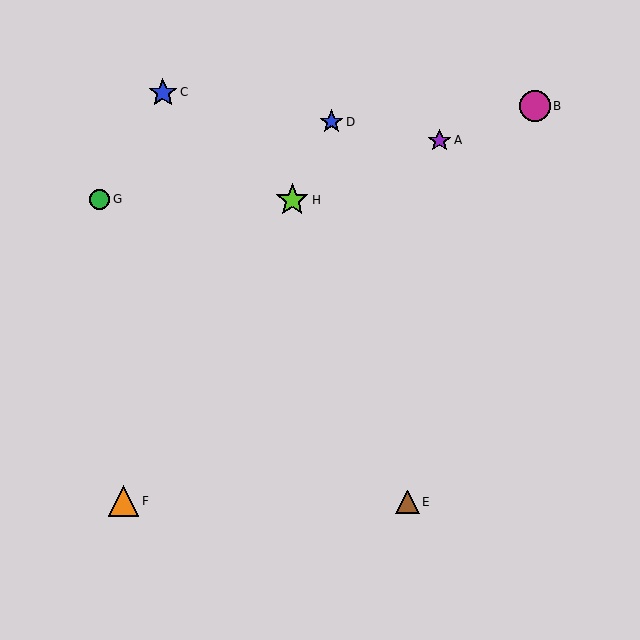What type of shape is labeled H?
Shape H is a lime star.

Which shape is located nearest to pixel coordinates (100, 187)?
The green circle (labeled G) at (99, 199) is nearest to that location.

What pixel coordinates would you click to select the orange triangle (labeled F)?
Click at (123, 501) to select the orange triangle F.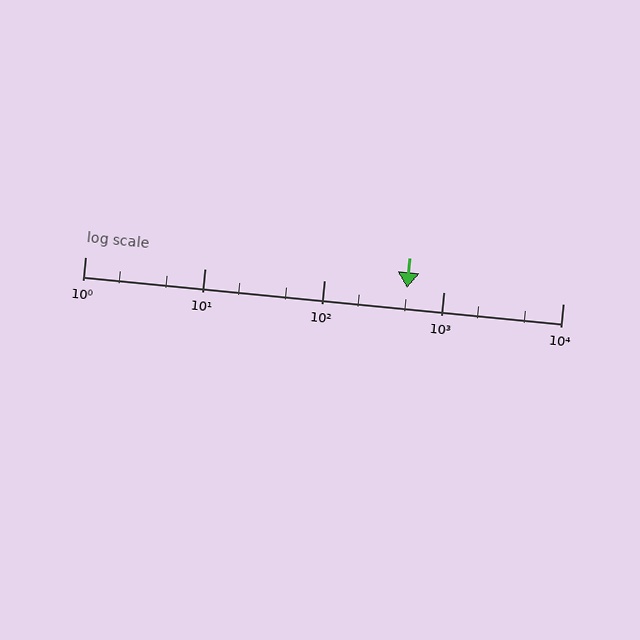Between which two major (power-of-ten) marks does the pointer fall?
The pointer is between 100 and 1000.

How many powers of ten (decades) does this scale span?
The scale spans 4 decades, from 1 to 10000.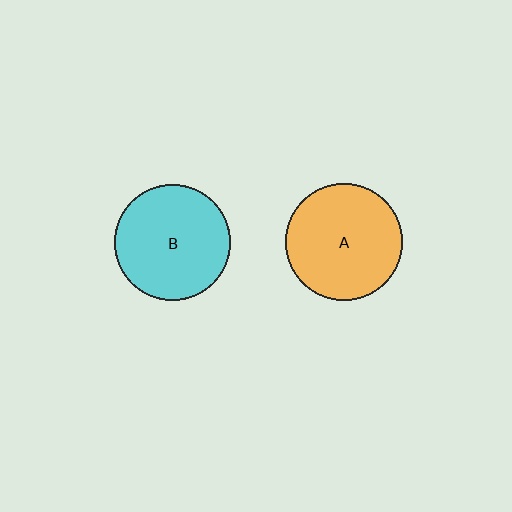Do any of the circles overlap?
No, none of the circles overlap.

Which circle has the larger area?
Circle A (orange).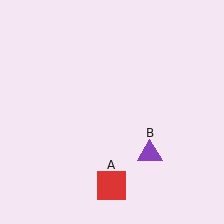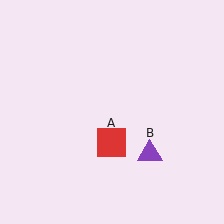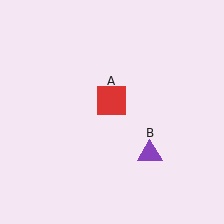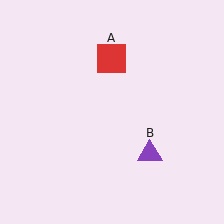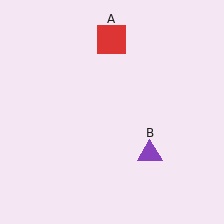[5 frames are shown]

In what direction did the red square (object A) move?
The red square (object A) moved up.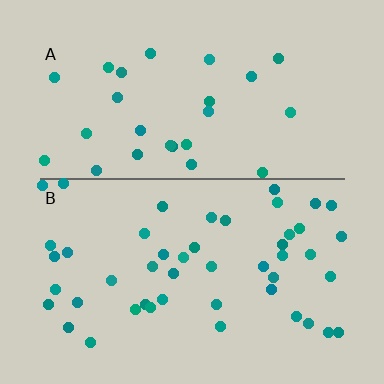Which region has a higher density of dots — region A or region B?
B (the bottom).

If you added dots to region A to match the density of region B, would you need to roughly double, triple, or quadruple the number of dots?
Approximately double.